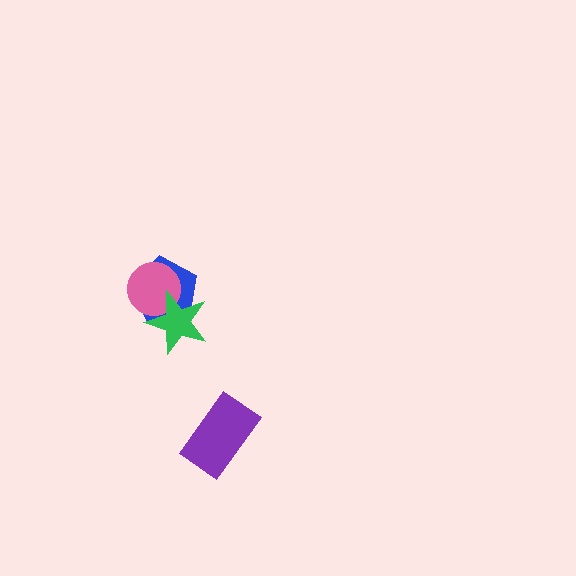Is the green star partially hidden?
No, no other shape covers it.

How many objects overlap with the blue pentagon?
2 objects overlap with the blue pentagon.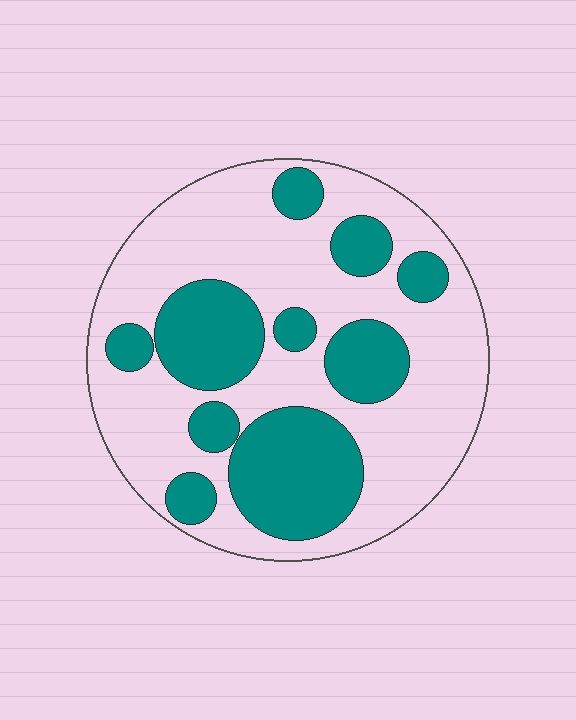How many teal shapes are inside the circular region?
10.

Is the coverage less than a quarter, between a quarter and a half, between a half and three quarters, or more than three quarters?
Between a quarter and a half.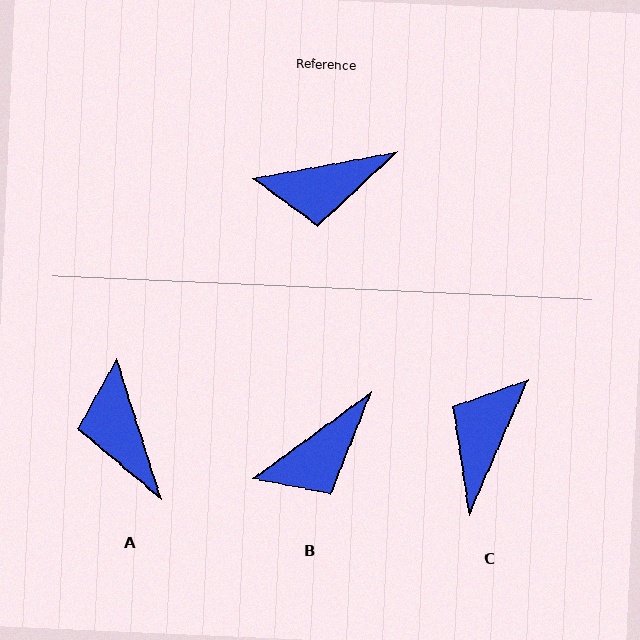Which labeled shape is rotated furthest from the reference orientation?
C, about 124 degrees away.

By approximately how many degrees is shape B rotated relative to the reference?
Approximately 25 degrees counter-clockwise.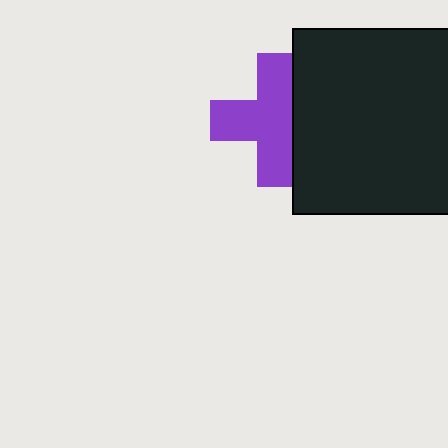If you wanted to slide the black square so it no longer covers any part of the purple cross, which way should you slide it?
Slide it right — that is the most direct way to separate the two shapes.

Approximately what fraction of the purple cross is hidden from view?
Roughly 30% of the purple cross is hidden behind the black square.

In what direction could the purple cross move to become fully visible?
The purple cross could move left. That would shift it out from behind the black square entirely.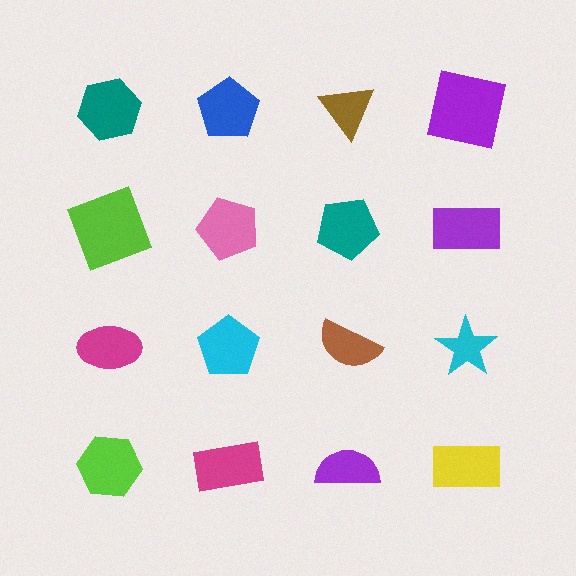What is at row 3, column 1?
A magenta ellipse.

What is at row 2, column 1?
A lime square.